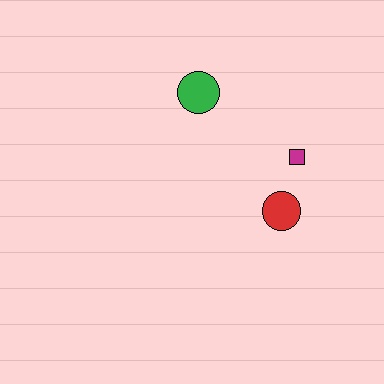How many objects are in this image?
There are 3 objects.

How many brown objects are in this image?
There are no brown objects.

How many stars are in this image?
There are no stars.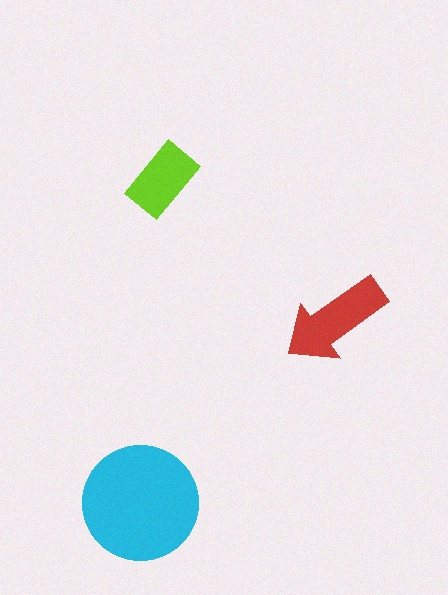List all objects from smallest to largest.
The lime rectangle, the red arrow, the cyan circle.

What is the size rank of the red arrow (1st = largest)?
2nd.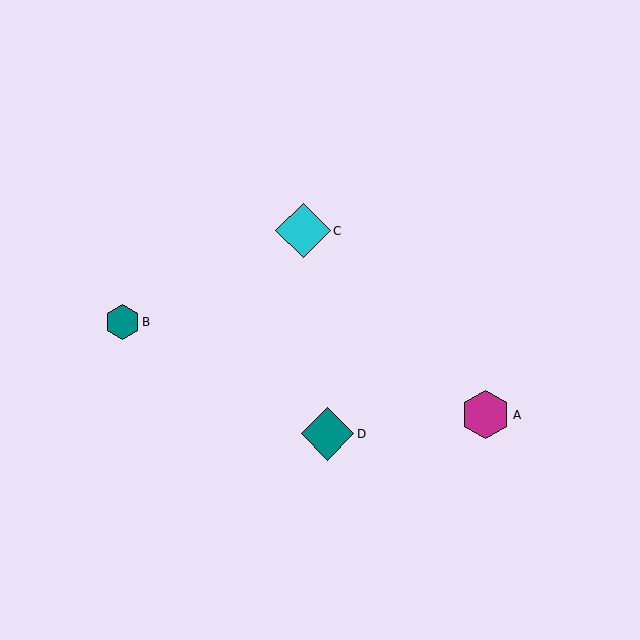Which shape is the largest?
The cyan diamond (labeled C) is the largest.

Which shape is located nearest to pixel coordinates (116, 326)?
The teal hexagon (labeled B) at (122, 322) is nearest to that location.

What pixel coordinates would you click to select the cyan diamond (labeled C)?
Click at (303, 231) to select the cyan diamond C.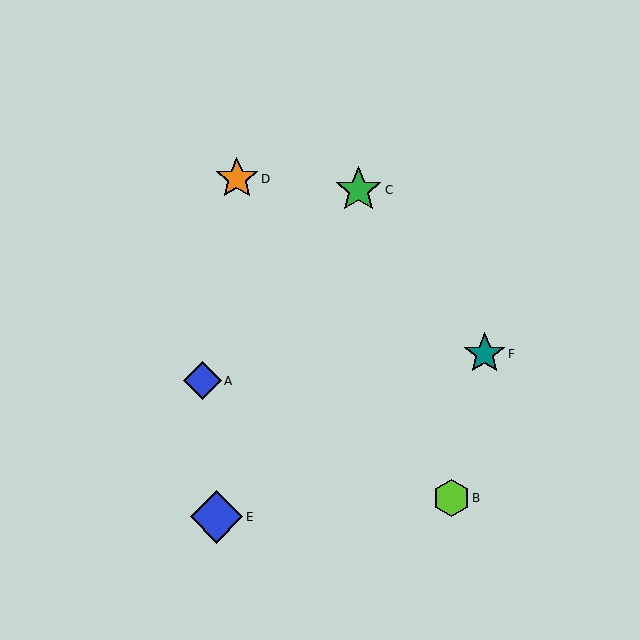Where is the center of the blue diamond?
The center of the blue diamond is at (202, 381).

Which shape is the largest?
The blue diamond (labeled E) is the largest.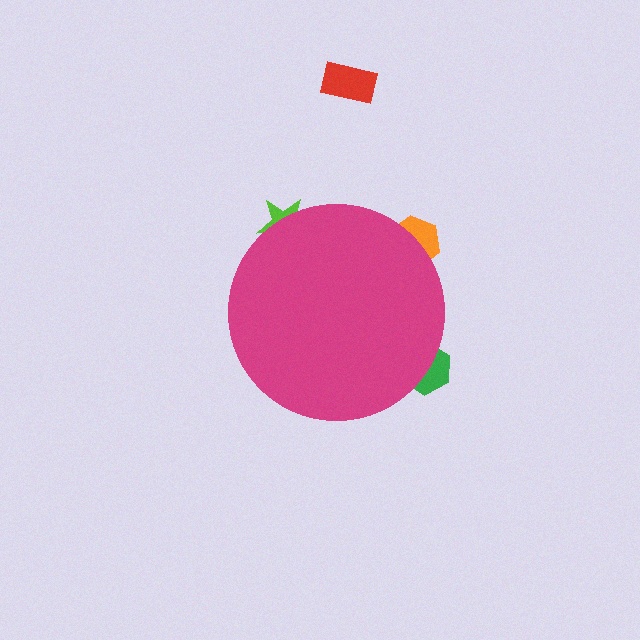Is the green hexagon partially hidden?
Yes, the green hexagon is partially hidden behind the magenta circle.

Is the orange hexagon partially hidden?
Yes, the orange hexagon is partially hidden behind the magenta circle.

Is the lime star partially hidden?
Yes, the lime star is partially hidden behind the magenta circle.